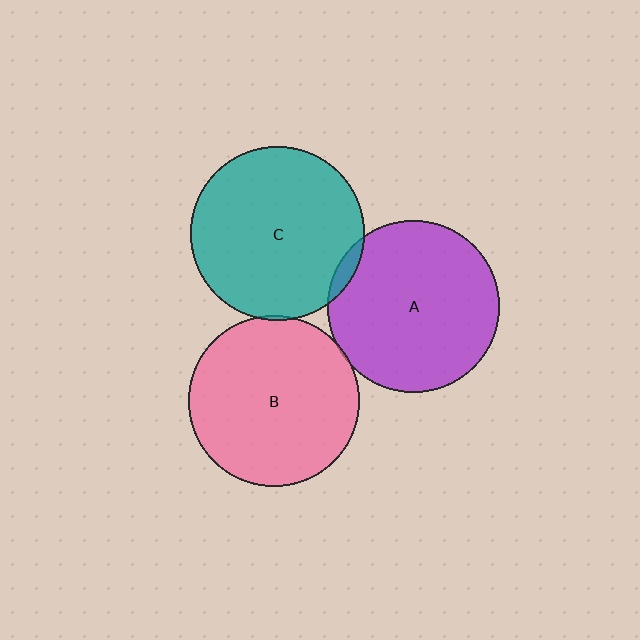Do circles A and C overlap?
Yes.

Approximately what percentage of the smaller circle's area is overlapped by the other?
Approximately 5%.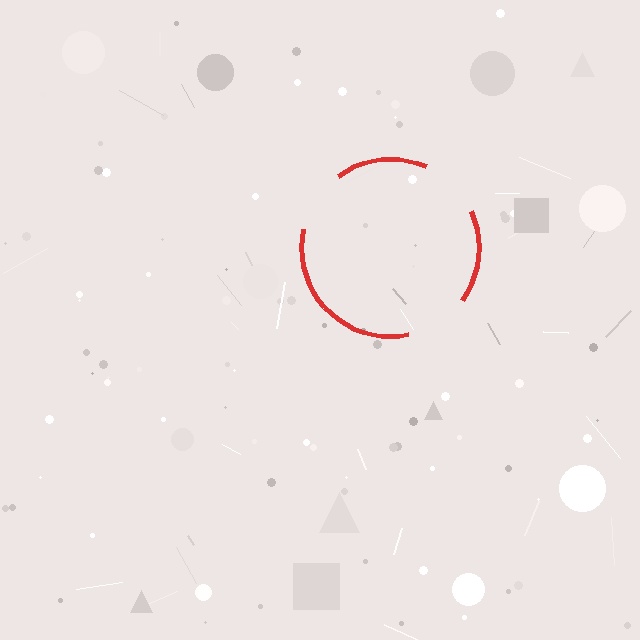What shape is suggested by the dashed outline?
The dashed outline suggests a circle.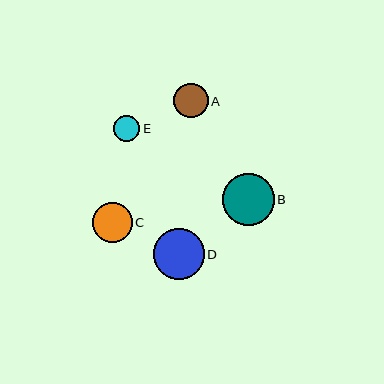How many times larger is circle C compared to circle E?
Circle C is approximately 1.5 times the size of circle E.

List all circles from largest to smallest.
From largest to smallest: B, D, C, A, E.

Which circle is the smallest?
Circle E is the smallest with a size of approximately 26 pixels.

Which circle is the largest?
Circle B is the largest with a size of approximately 52 pixels.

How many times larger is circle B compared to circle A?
Circle B is approximately 1.5 times the size of circle A.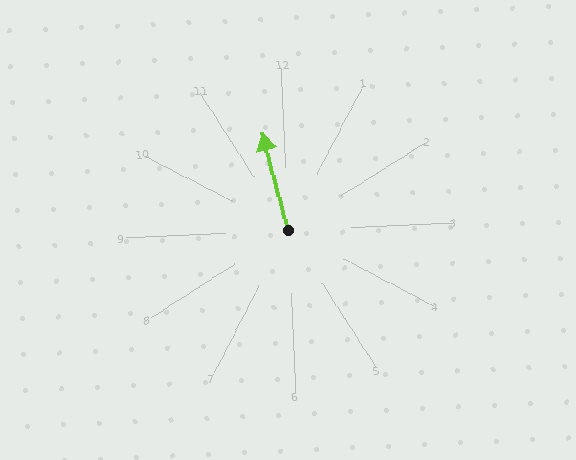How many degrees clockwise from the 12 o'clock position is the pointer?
Approximately 348 degrees.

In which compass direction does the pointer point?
North.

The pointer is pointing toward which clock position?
Roughly 12 o'clock.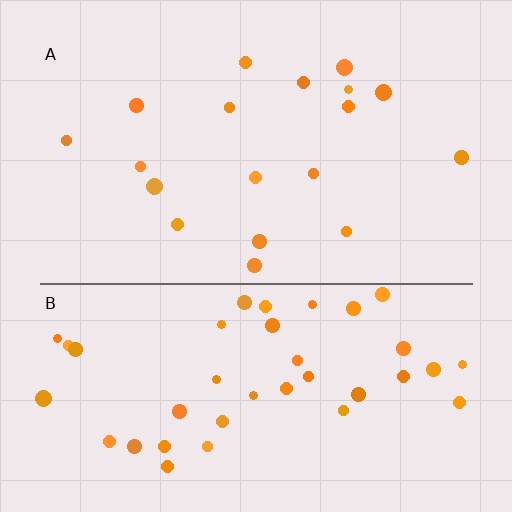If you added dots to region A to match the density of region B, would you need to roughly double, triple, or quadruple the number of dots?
Approximately double.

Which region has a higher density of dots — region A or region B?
B (the bottom).